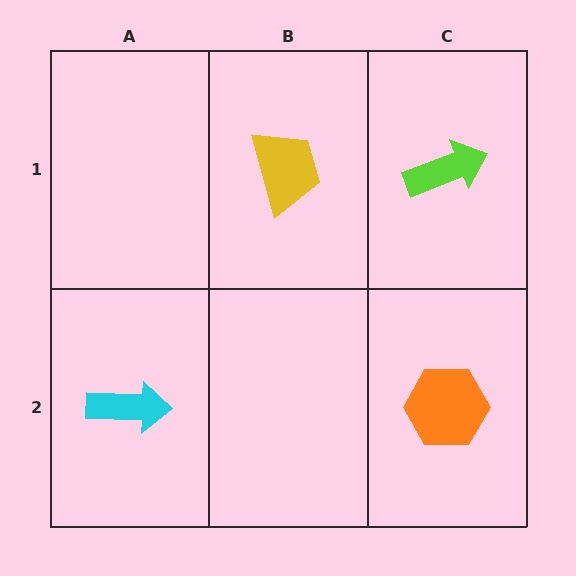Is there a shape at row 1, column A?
No, that cell is empty.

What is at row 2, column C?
An orange hexagon.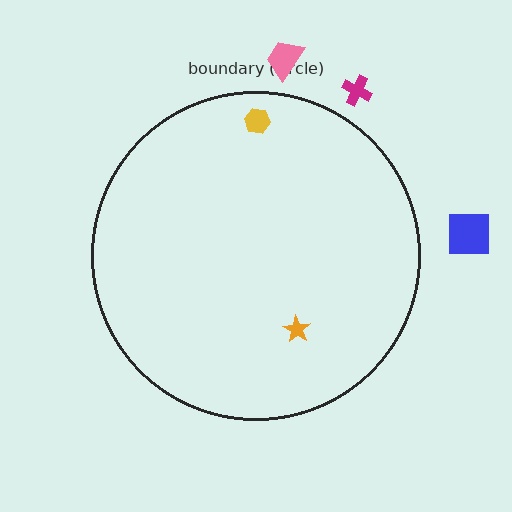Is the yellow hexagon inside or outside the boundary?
Inside.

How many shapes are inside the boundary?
2 inside, 3 outside.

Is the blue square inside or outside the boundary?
Outside.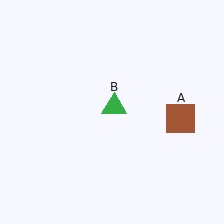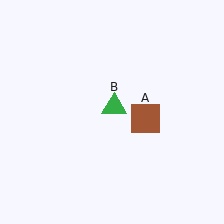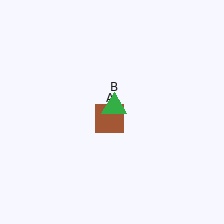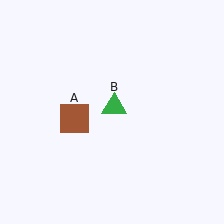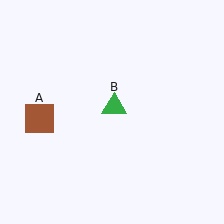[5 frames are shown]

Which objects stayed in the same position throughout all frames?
Green triangle (object B) remained stationary.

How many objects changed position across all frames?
1 object changed position: brown square (object A).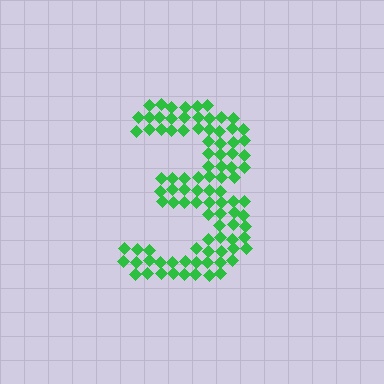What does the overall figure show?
The overall figure shows the digit 3.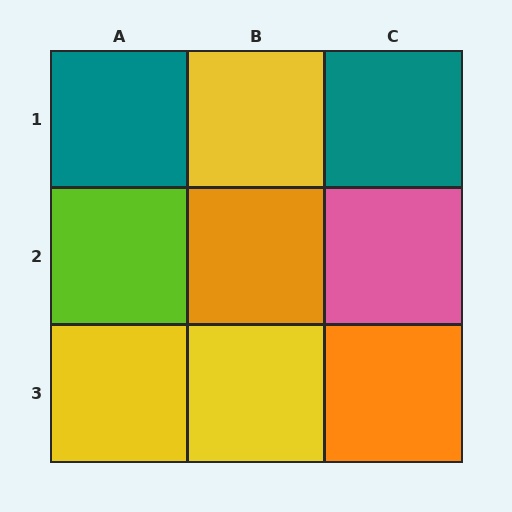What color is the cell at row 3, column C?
Orange.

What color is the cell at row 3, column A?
Yellow.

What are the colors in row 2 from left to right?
Lime, orange, pink.